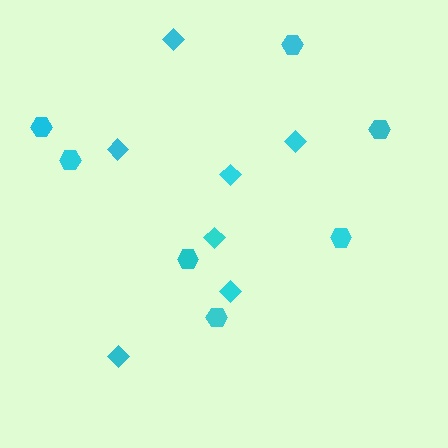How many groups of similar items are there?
There are 2 groups: one group of diamonds (7) and one group of hexagons (7).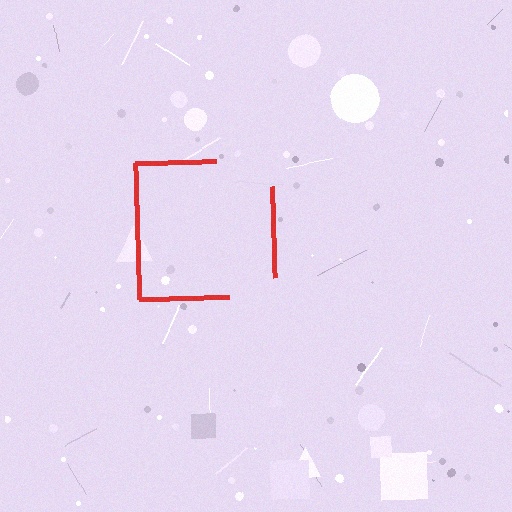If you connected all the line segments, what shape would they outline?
They would outline a square.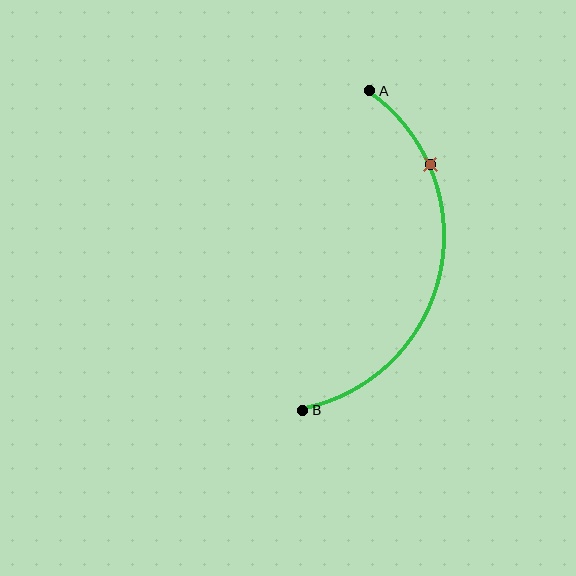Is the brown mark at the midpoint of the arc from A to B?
No. The brown mark lies on the arc but is closer to endpoint A. The arc midpoint would be at the point on the curve equidistant along the arc from both A and B.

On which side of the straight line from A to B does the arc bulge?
The arc bulges to the right of the straight line connecting A and B.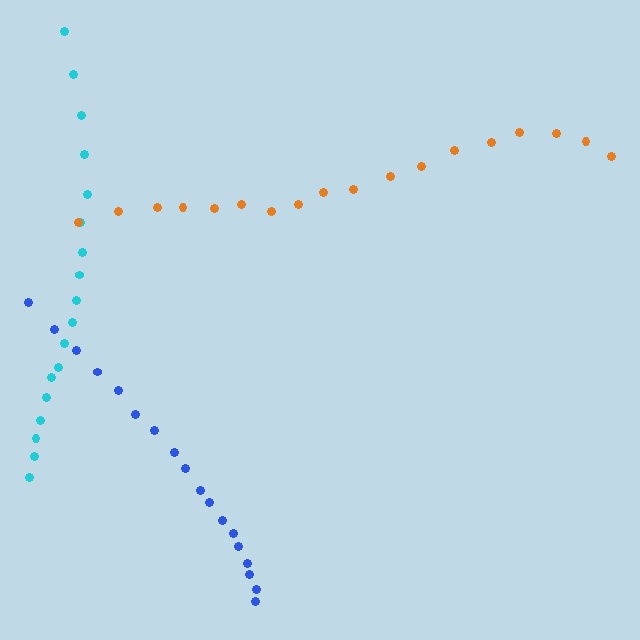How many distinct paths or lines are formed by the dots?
There are 3 distinct paths.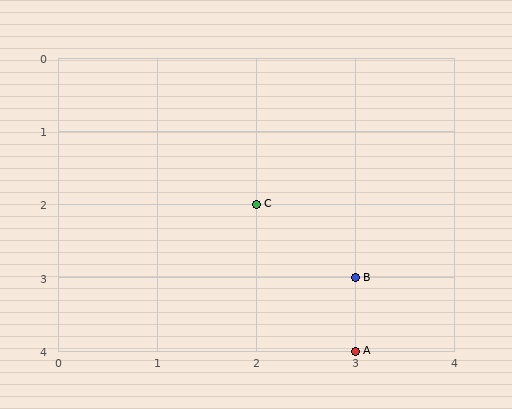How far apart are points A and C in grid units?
Points A and C are 1 column and 2 rows apart (about 2.2 grid units diagonally).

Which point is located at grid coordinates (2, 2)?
Point C is at (2, 2).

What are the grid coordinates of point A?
Point A is at grid coordinates (3, 4).